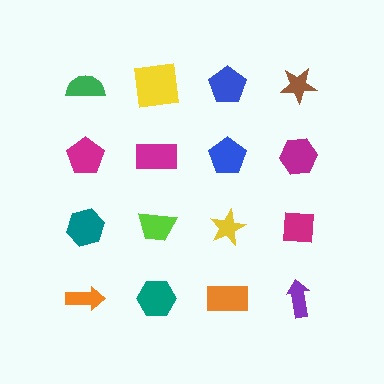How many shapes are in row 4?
4 shapes.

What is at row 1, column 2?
A yellow square.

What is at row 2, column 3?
A blue pentagon.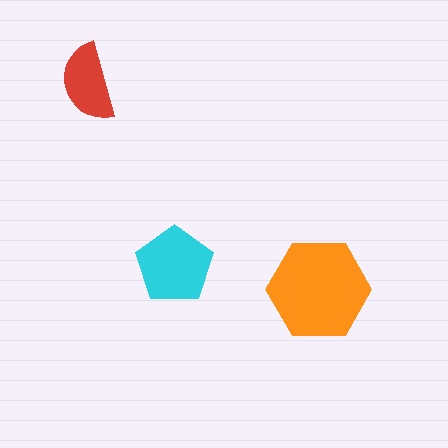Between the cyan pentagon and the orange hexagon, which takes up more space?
The orange hexagon.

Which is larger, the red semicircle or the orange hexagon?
The orange hexagon.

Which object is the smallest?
The red semicircle.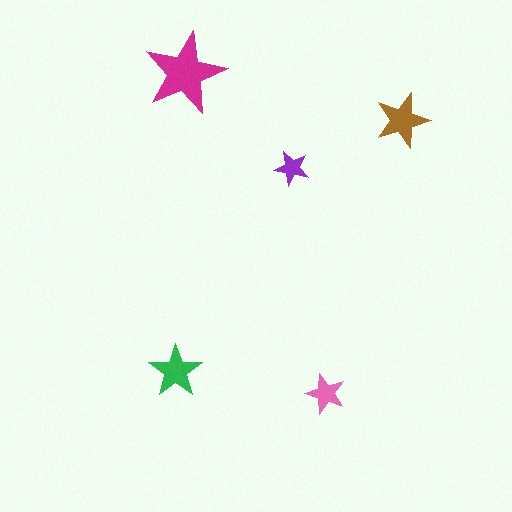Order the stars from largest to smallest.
the magenta one, the brown one, the green one, the pink one, the purple one.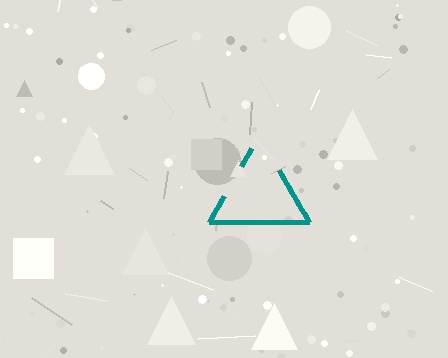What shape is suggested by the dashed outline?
The dashed outline suggests a triangle.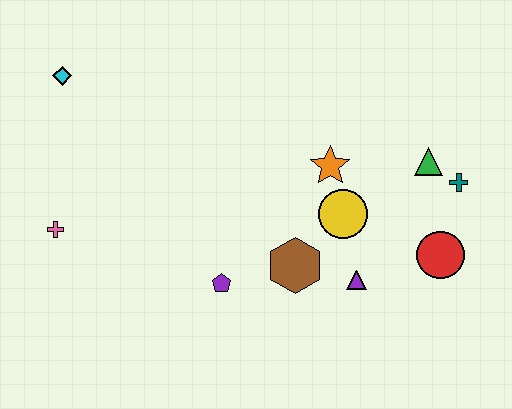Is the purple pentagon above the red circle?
No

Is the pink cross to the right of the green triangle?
No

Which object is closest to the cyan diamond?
The pink cross is closest to the cyan diamond.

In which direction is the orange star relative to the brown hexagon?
The orange star is above the brown hexagon.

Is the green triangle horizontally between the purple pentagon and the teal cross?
Yes